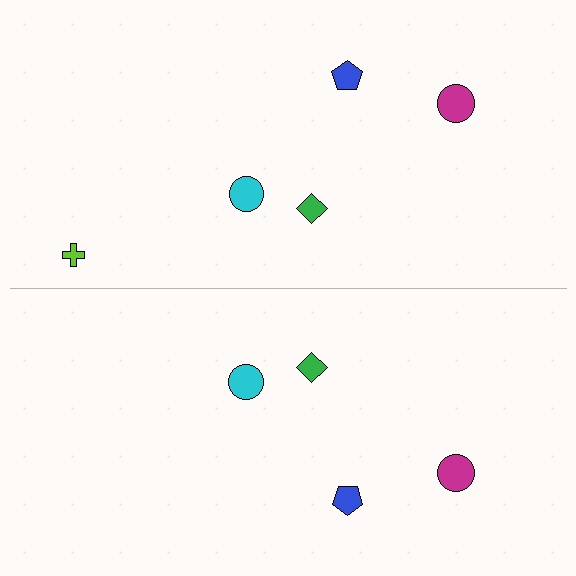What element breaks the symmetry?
A lime cross is missing from the bottom side.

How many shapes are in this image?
There are 9 shapes in this image.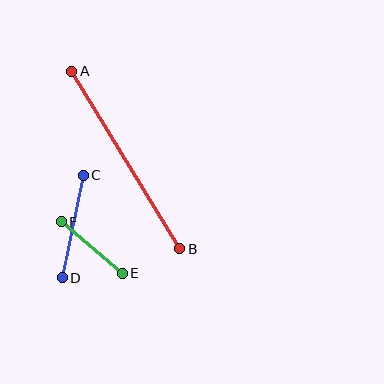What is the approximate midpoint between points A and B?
The midpoint is at approximately (126, 160) pixels.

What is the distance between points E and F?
The distance is approximately 80 pixels.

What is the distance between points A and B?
The distance is approximately 208 pixels.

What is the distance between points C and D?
The distance is approximately 105 pixels.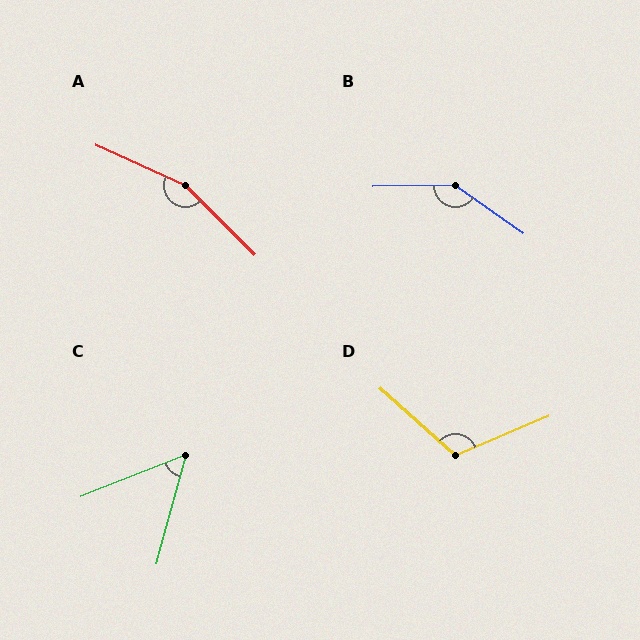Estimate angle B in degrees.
Approximately 144 degrees.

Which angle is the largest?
A, at approximately 159 degrees.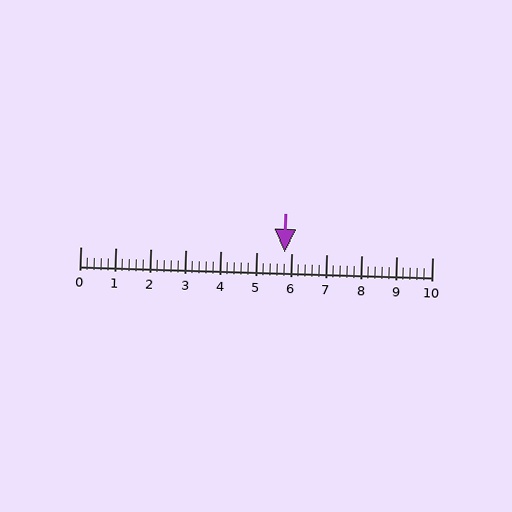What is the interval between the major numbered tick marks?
The major tick marks are spaced 1 units apart.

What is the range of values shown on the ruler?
The ruler shows values from 0 to 10.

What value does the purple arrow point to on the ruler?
The purple arrow points to approximately 5.8.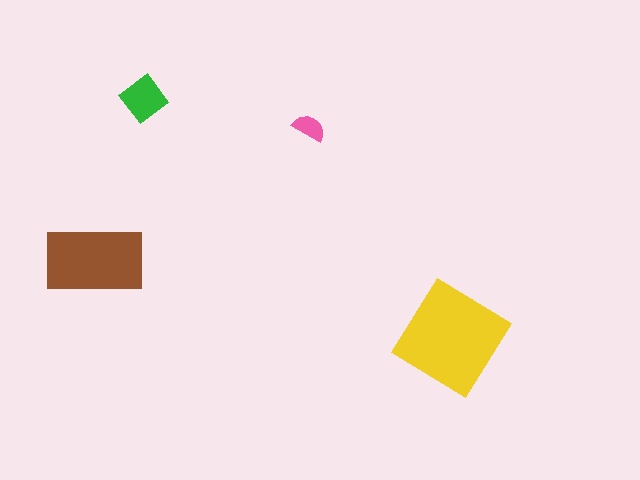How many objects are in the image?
There are 4 objects in the image.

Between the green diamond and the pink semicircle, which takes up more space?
The green diamond.